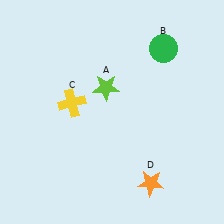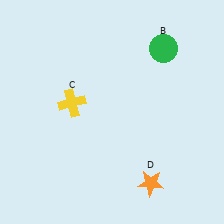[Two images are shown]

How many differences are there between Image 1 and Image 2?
There is 1 difference between the two images.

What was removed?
The lime star (A) was removed in Image 2.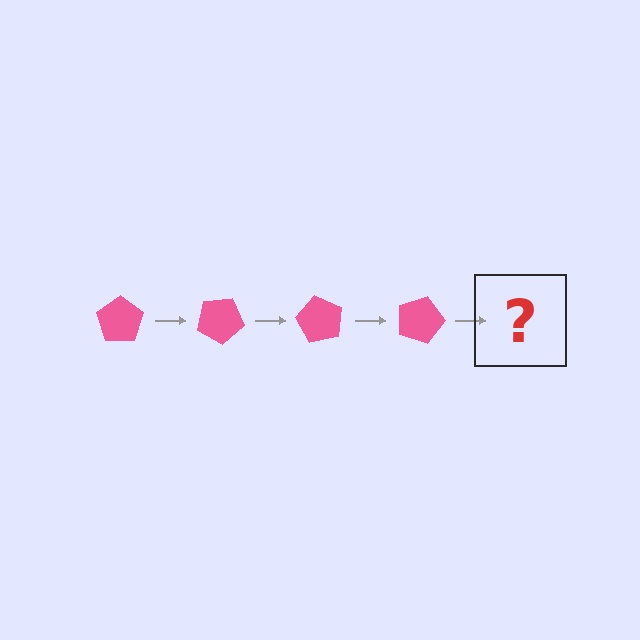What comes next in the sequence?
The next element should be a pink pentagon rotated 120 degrees.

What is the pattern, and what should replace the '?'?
The pattern is that the pentagon rotates 30 degrees each step. The '?' should be a pink pentagon rotated 120 degrees.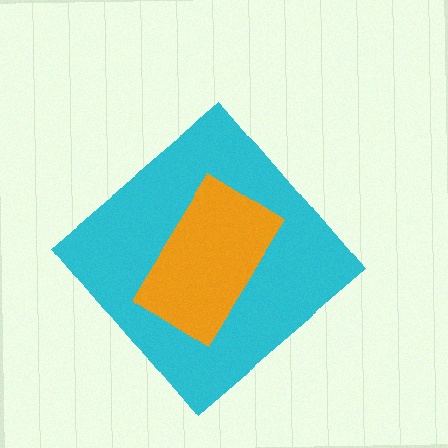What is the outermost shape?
The cyan diamond.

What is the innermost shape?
The orange rectangle.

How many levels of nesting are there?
2.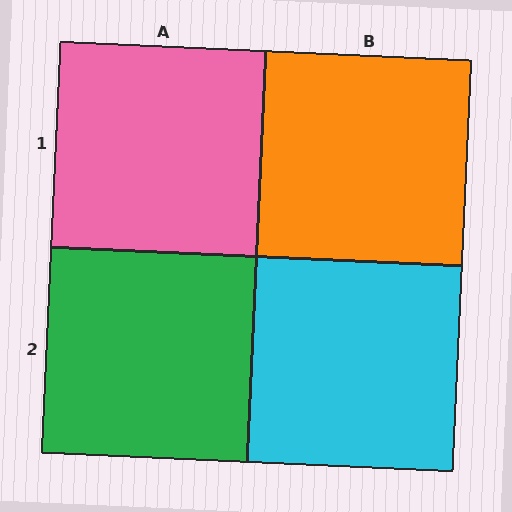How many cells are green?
1 cell is green.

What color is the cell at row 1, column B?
Orange.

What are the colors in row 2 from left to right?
Green, cyan.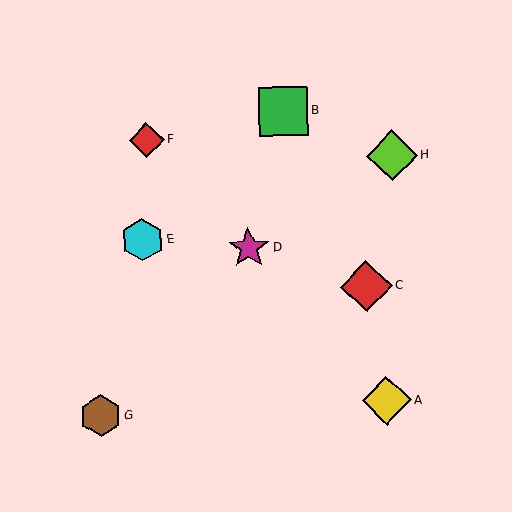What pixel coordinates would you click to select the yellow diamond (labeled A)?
Click at (387, 400) to select the yellow diamond A.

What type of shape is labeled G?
Shape G is a brown hexagon.